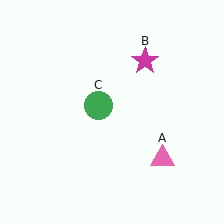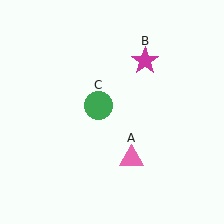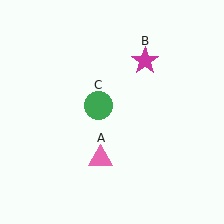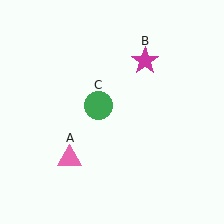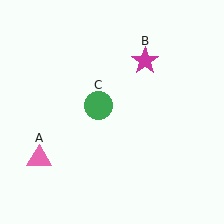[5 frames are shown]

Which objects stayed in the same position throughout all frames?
Magenta star (object B) and green circle (object C) remained stationary.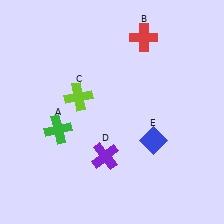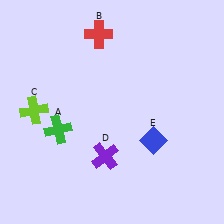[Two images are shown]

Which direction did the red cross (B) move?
The red cross (B) moved left.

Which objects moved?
The objects that moved are: the red cross (B), the lime cross (C).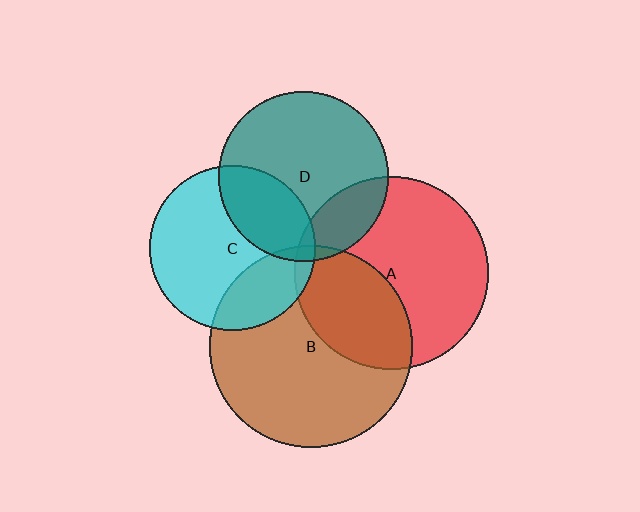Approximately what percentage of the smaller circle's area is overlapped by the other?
Approximately 30%.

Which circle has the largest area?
Circle B (brown).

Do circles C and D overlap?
Yes.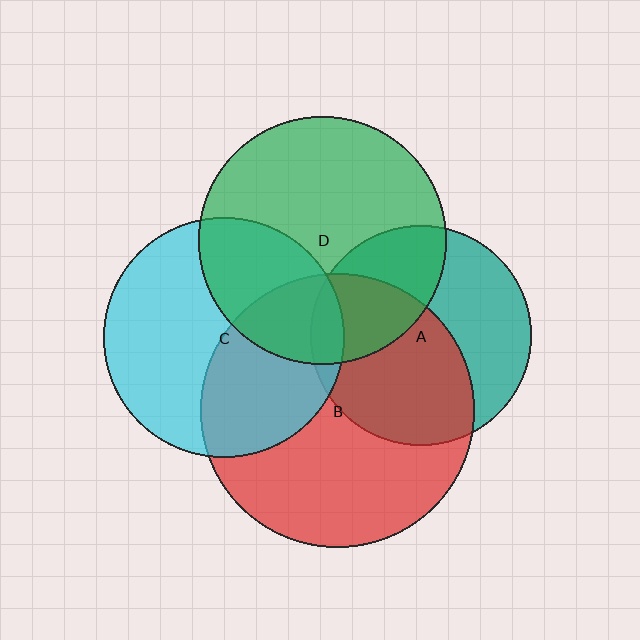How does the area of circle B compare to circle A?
Approximately 1.5 times.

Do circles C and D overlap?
Yes.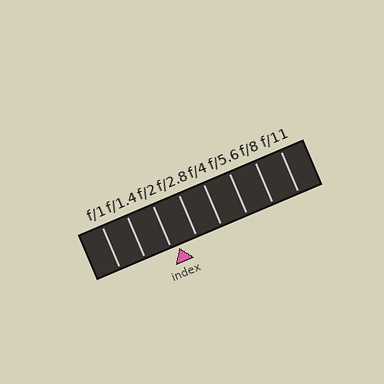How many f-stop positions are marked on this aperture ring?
There are 8 f-stop positions marked.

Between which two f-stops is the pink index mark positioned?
The index mark is between f/2 and f/2.8.